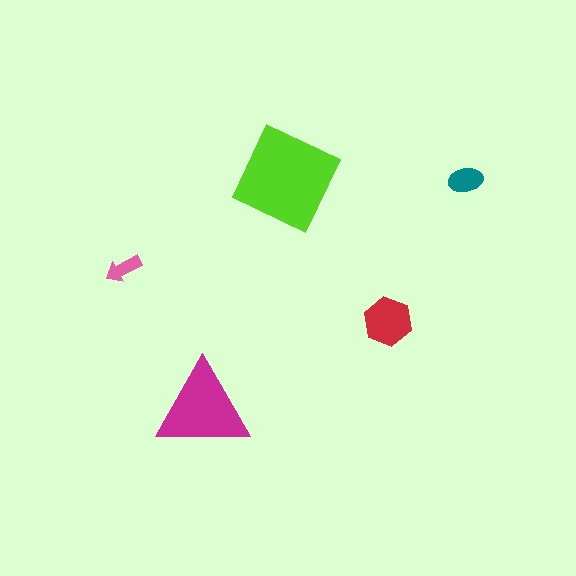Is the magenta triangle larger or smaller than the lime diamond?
Smaller.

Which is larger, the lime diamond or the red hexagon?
The lime diamond.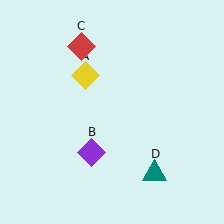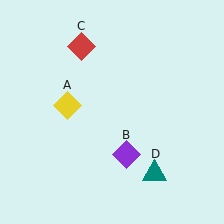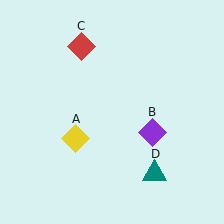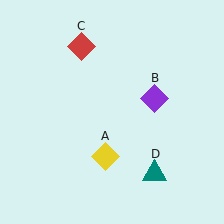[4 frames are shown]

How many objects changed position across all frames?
2 objects changed position: yellow diamond (object A), purple diamond (object B).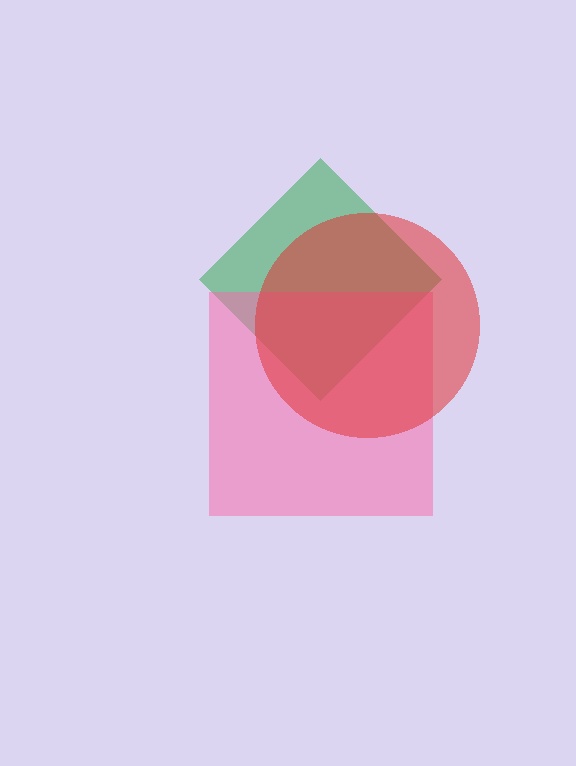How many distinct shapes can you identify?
There are 3 distinct shapes: a green diamond, a pink square, a red circle.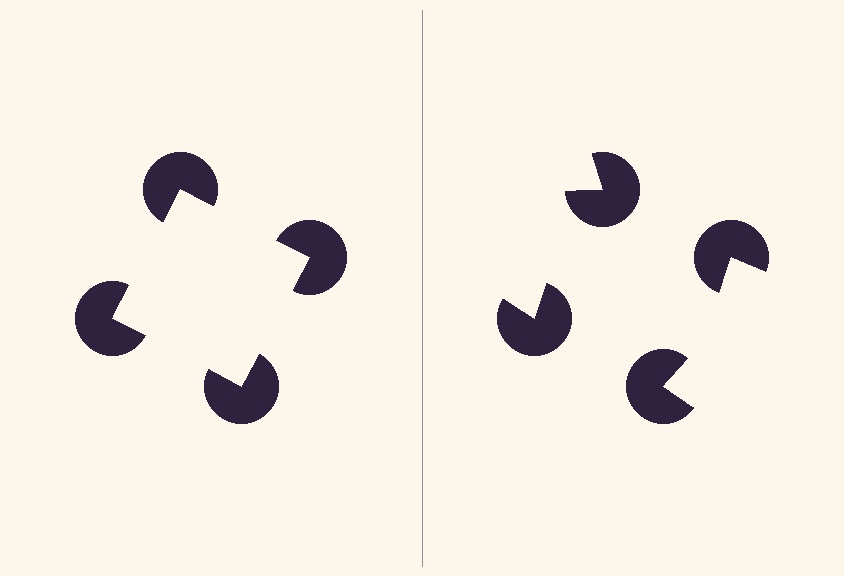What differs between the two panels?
The pac-man discs are positioned identically on both sides; only the wedge orientations differ. On the left they align to a square; on the right they are misaligned.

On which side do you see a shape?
An illusory square appears on the left side. On the right side the wedge cuts are rotated, so no coherent shape forms.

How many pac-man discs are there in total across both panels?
8 — 4 on each side.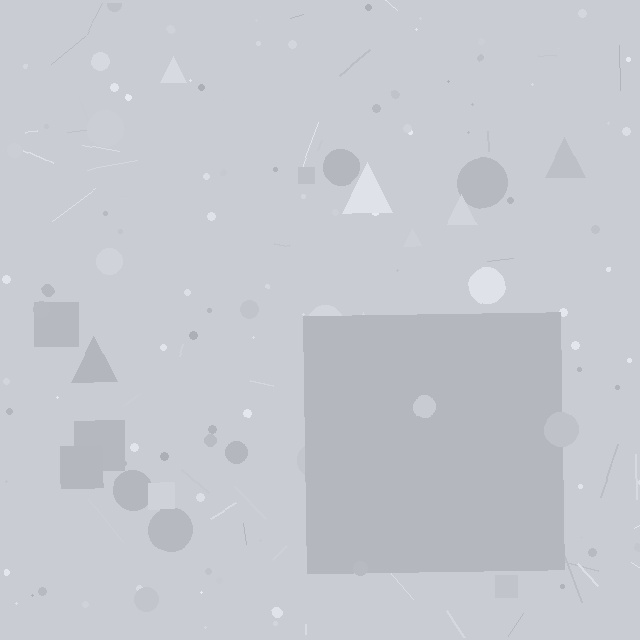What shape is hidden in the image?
A square is hidden in the image.